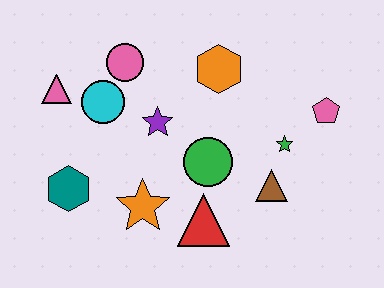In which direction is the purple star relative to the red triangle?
The purple star is above the red triangle.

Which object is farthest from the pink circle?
The pink pentagon is farthest from the pink circle.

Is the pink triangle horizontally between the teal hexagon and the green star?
No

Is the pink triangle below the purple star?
No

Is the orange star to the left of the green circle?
Yes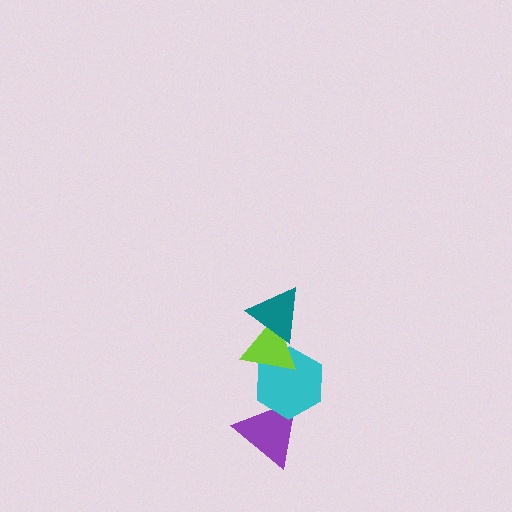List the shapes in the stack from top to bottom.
From top to bottom: the teal triangle, the lime triangle, the cyan hexagon, the purple triangle.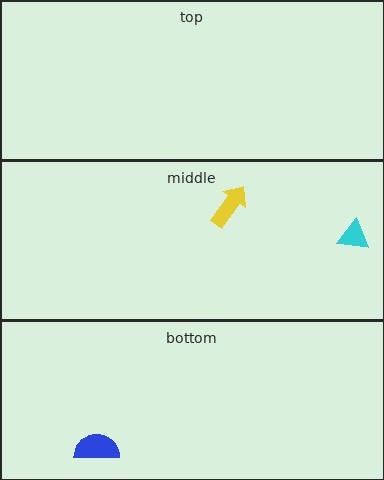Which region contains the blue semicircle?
The bottom region.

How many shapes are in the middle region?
2.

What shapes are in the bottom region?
The blue semicircle.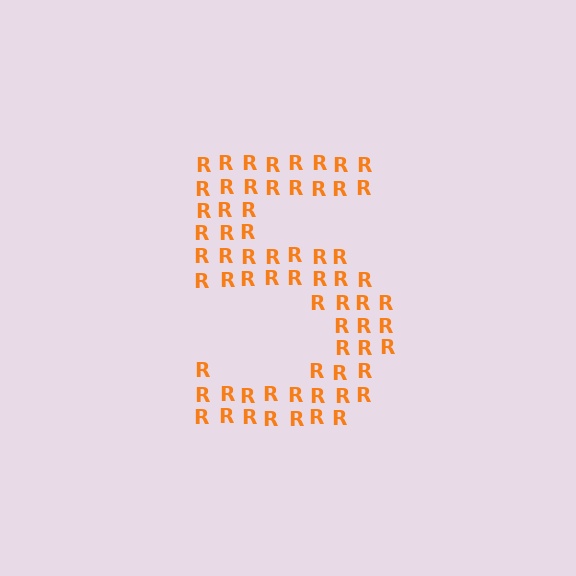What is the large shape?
The large shape is the digit 5.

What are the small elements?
The small elements are letter R's.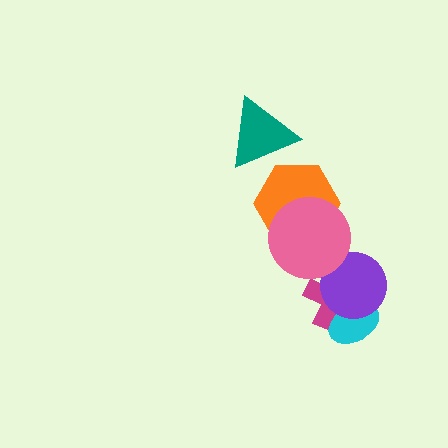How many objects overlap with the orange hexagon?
1 object overlaps with the orange hexagon.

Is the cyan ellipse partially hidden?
Yes, it is partially covered by another shape.